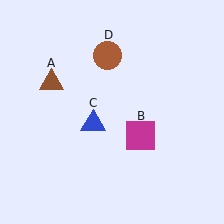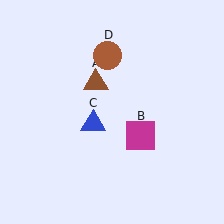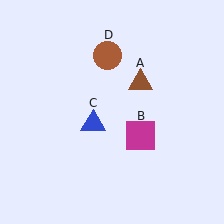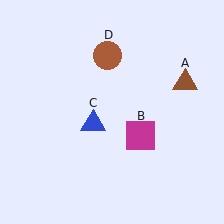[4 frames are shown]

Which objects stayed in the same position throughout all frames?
Magenta square (object B) and blue triangle (object C) and brown circle (object D) remained stationary.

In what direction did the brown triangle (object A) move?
The brown triangle (object A) moved right.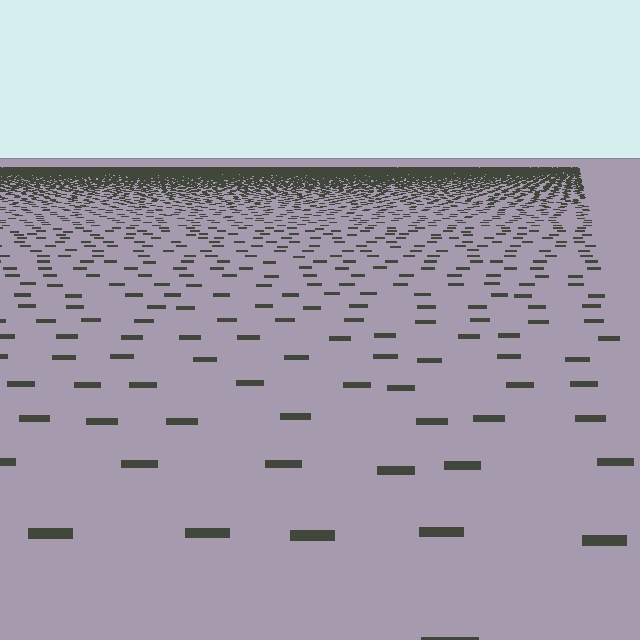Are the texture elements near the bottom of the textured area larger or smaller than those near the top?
Larger. Near the bottom, elements are closer to the viewer and appear at a bigger on-screen size.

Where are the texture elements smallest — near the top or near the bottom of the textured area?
Near the top.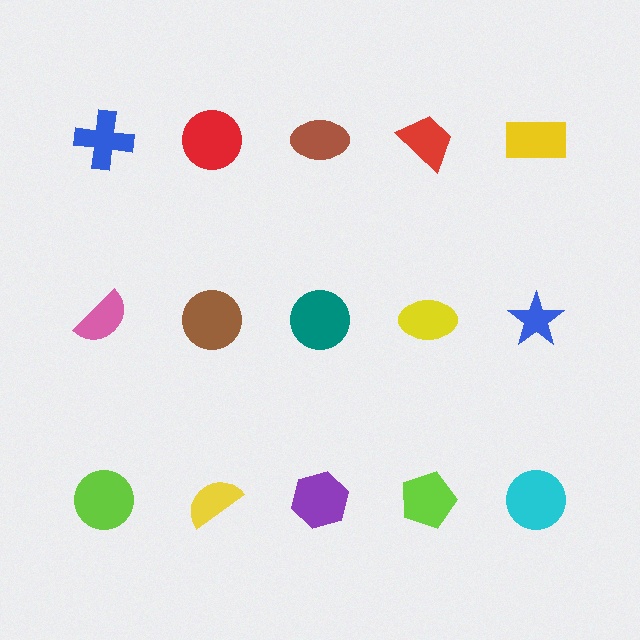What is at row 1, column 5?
A yellow rectangle.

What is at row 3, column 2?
A yellow semicircle.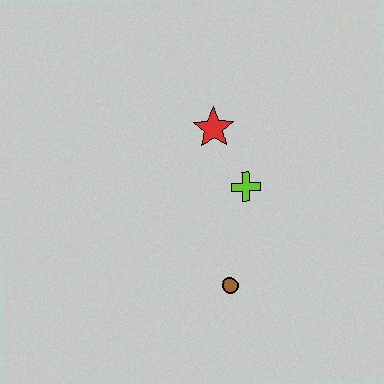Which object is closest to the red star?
The lime cross is closest to the red star.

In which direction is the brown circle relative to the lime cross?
The brown circle is below the lime cross.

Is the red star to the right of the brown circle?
No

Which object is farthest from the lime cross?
The brown circle is farthest from the lime cross.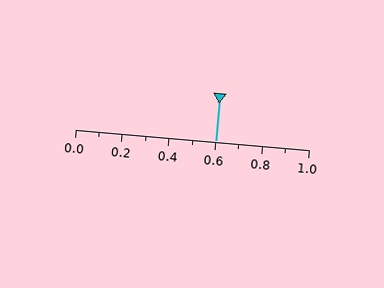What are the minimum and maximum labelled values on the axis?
The axis runs from 0.0 to 1.0.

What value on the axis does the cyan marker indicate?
The marker indicates approximately 0.6.